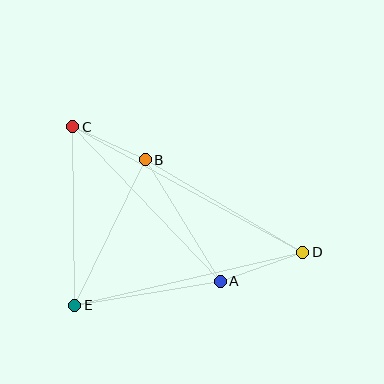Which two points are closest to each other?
Points B and C are closest to each other.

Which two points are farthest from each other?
Points C and D are farthest from each other.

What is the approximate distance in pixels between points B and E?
The distance between B and E is approximately 162 pixels.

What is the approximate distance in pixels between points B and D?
The distance between B and D is approximately 183 pixels.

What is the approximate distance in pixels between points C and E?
The distance between C and E is approximately 178 pixels.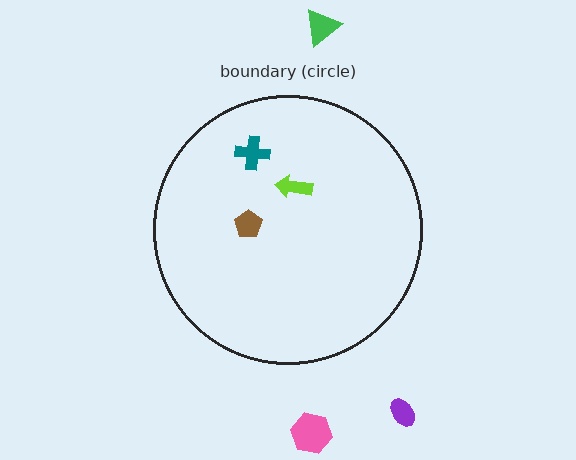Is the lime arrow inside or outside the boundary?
Inside.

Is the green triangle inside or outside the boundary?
Outside.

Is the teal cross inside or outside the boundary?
Inside.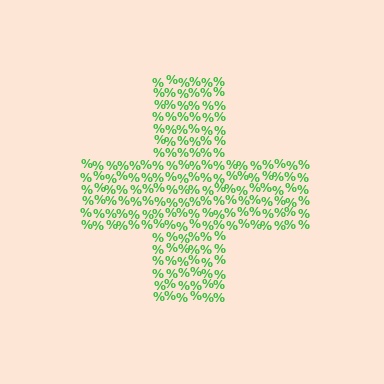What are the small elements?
The small elements are percent signs.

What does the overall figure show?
The overall figure shows a cross.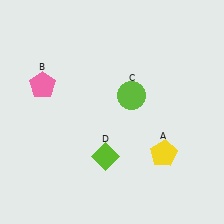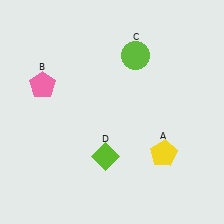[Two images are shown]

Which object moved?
The lime circle (C) moved up.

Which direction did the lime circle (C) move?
The lime circle (C) moved up.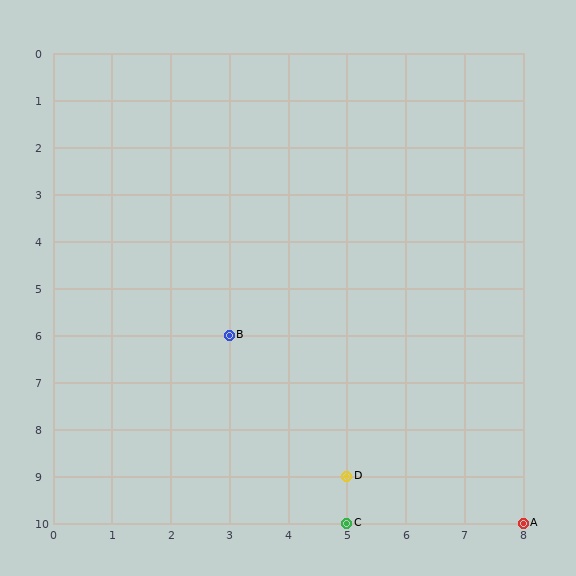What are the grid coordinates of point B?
Point B is at grid coordinates (3, 6).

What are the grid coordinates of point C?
Point C is at grid coordinates (5, 10).